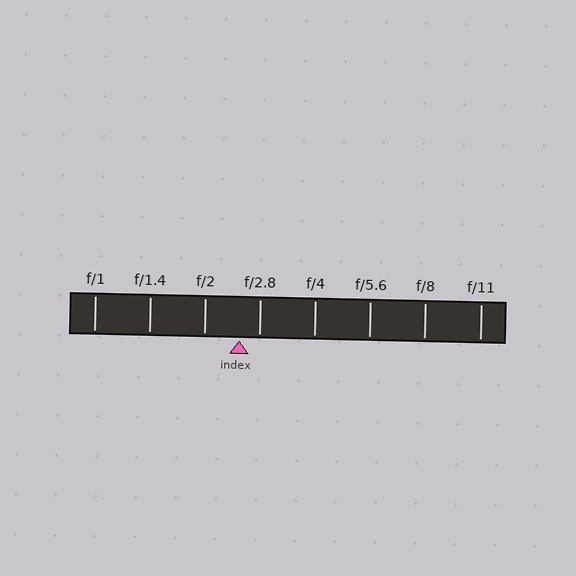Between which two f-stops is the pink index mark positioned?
The index mark is between f/2 and f/2.8.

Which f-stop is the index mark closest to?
The index mark is closest to f/2.8.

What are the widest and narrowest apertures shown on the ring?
The widest aperture shown is f/1 and the narrowest is f/11.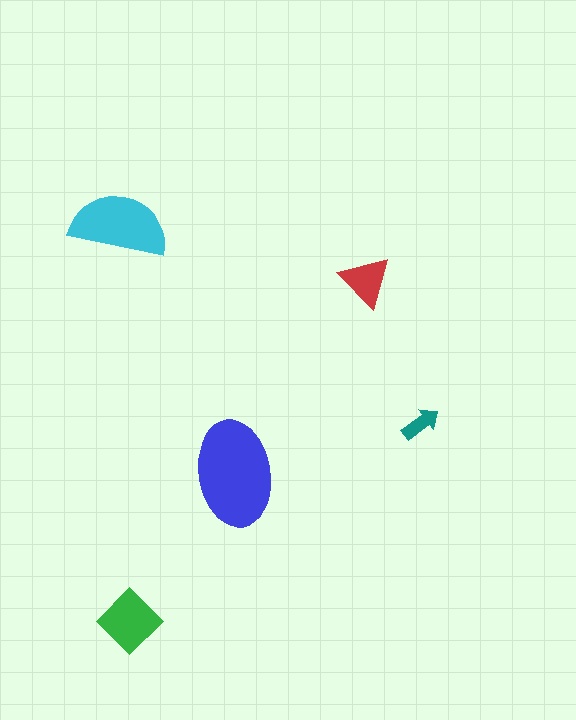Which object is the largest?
The blue ellipse.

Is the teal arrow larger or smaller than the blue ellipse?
Smaller.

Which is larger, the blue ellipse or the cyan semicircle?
The blue ellipse.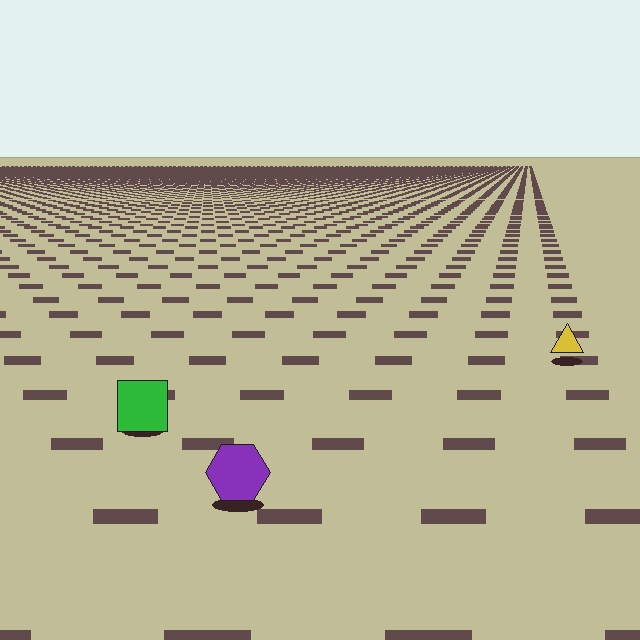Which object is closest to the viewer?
The purple hexagon is closest. The texture marks near it are larger and more spread out.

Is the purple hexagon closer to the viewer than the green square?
Yes. The purple hexagon is closer — you can tell from the texture gradient: the ground texture is coarser near it.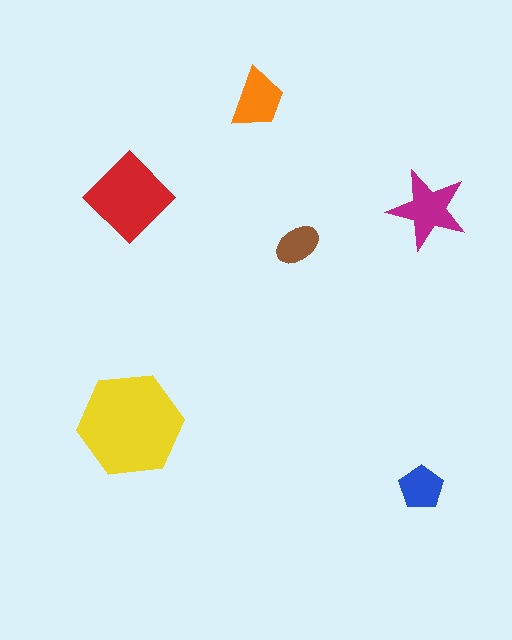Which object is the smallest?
The brown ellipse.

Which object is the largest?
The yellow hexagon.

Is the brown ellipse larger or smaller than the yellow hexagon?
Smaller.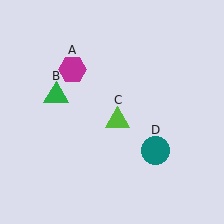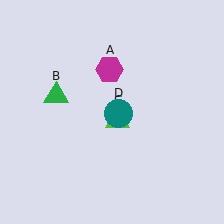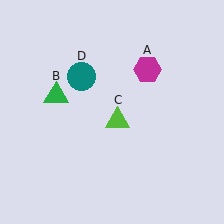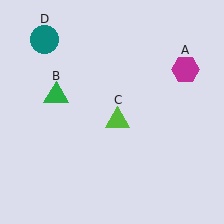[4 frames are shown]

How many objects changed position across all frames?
2 objects changed position: magenta hexagon (object A), teal circle (object D).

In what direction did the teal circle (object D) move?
The teal circle (object D) moved up and to the left.